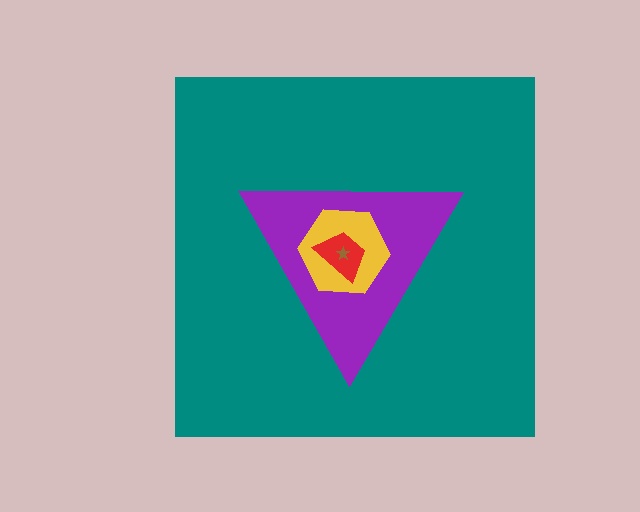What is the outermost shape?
The teal square.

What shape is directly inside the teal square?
The purple triangle.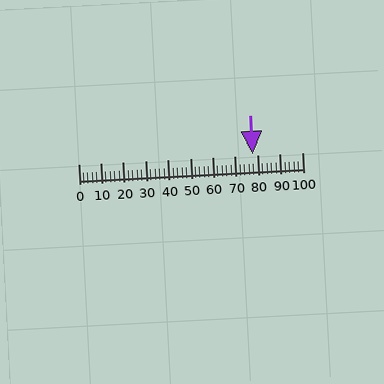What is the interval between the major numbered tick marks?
The major tick marks are spaced 10 units apart.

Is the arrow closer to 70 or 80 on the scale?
The arrow is closer to 80.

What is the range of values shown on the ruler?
The ruler shows values from 0 to 100.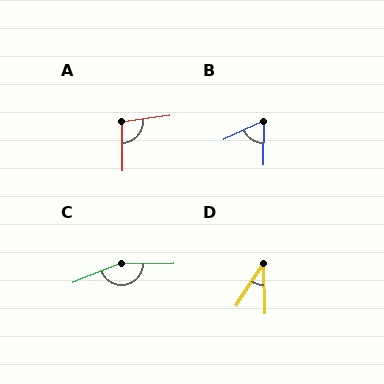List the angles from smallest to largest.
D (35°), B (64°), A (96°), C (159°).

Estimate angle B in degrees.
Approximately 64 degrees.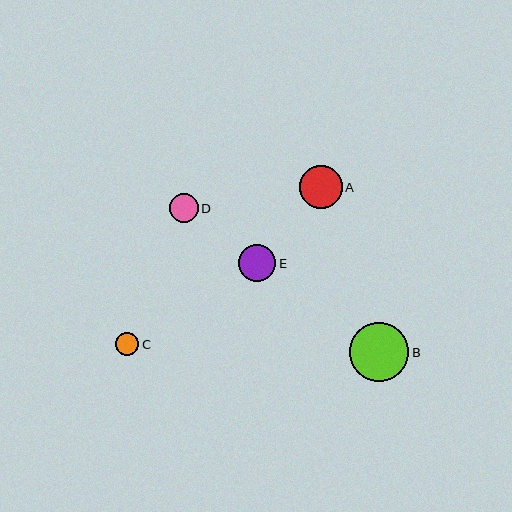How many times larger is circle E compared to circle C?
Circle E is approximately 1.6 times the size of circle C.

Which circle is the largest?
Circle B is the largest with a size of approximately 59 pixels.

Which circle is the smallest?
Circle C is the smallest with a size of approximately 23 pixels.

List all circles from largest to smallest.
From largest to smallest: B, A, E, D, C.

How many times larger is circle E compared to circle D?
Circle E is approximately 1.3 times the size of circle D.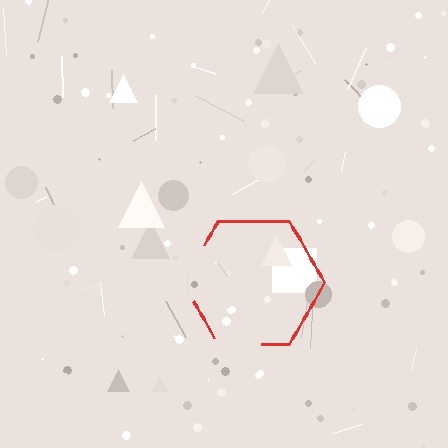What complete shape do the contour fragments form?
The contour fragments form a hexagon.